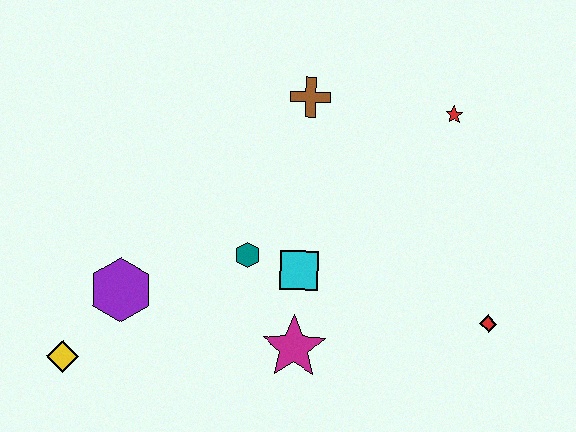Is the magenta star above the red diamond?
No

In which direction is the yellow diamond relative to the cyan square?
The yellow diamond is to the left of the cyan square.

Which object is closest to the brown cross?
The red star is closest to the brown cross.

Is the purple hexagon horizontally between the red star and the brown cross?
No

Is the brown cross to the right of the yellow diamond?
Yes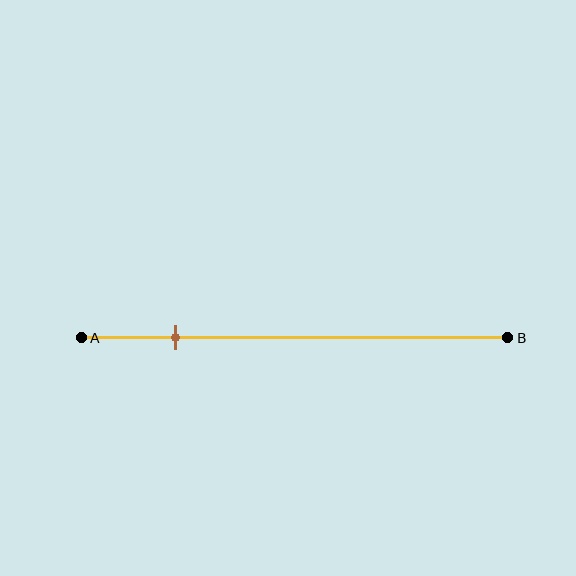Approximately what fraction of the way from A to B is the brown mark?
The brown mark is approximately 20% of the way from A to B.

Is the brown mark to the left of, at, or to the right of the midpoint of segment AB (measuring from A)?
The brown mark is to the left of the midpoint of segment AB.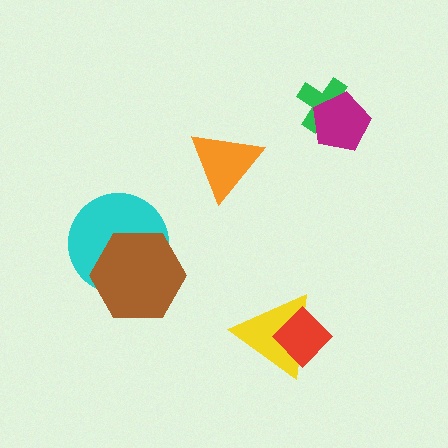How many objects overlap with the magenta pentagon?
1 object overlaps with the magenta pentagon.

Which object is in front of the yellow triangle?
The red diamond is in front of the yellow triangle.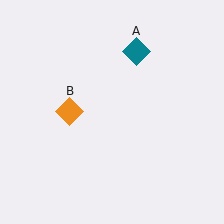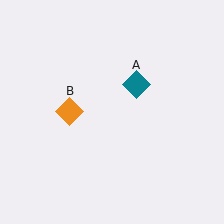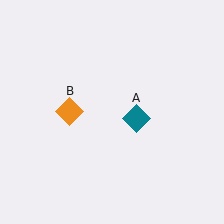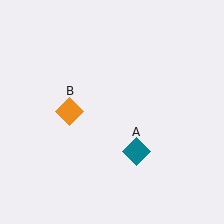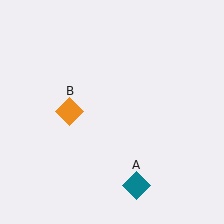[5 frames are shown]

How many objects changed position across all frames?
1 object changed position: teal diamond (object A).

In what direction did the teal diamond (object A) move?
The teal diamond (object A) moved down.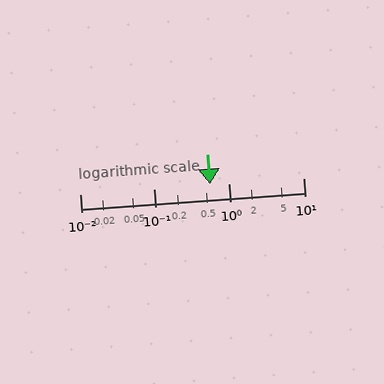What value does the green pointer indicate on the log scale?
The pointer indicates approximately 0.56.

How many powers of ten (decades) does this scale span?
The scale spans 3 decades, from 0.01 to 10.